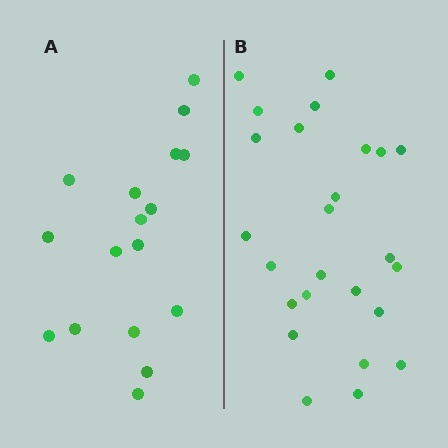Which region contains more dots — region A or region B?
Region B (the right region) has more dots.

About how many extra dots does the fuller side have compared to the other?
Region B has roughly 8 or so more dots than region A.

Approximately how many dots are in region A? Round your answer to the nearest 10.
About 20 dots. (The exact count is 17, which rounds to 20.)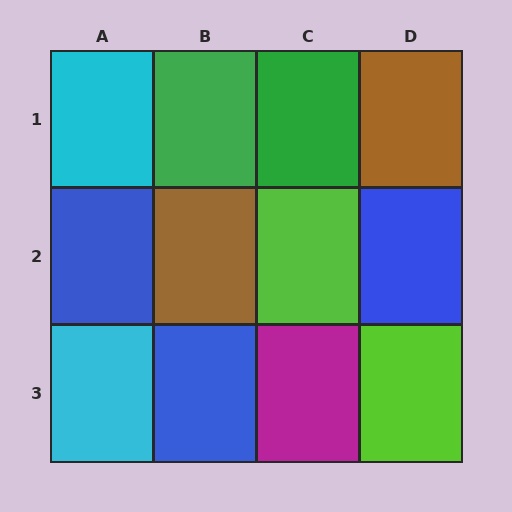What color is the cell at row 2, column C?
Lime.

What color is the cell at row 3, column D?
Lime.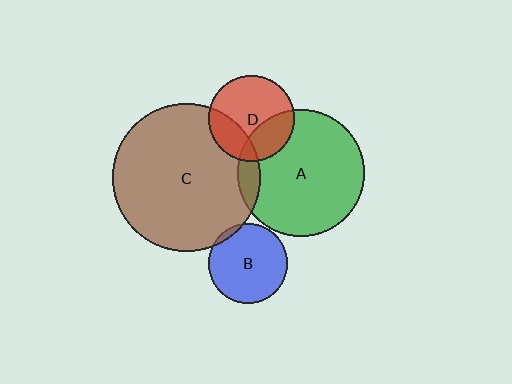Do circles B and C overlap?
Yes.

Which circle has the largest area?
Circle C (brown).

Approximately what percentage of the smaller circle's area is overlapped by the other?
Approximately 5%.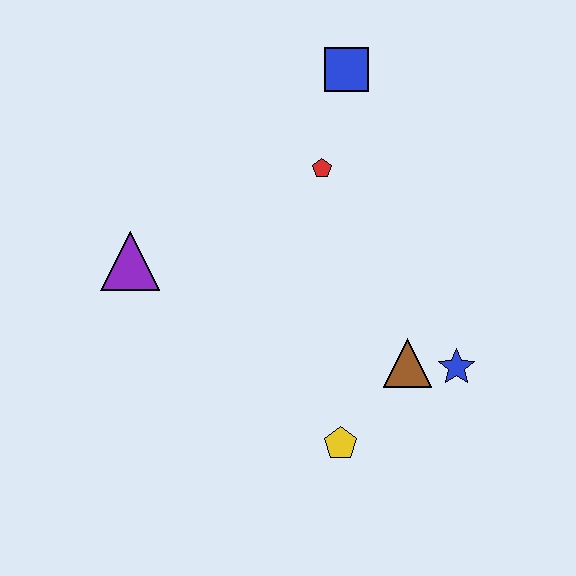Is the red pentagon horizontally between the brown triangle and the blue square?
No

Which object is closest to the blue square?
The red pentagon is closest to the blue square.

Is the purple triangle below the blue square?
Yes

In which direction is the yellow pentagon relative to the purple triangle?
The yellow pentagon is to the right of the purple triangle.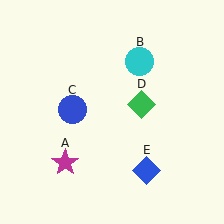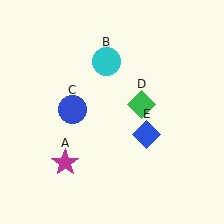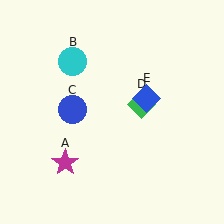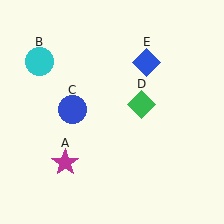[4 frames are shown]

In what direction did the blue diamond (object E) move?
The blue diamond (object E) moved up.